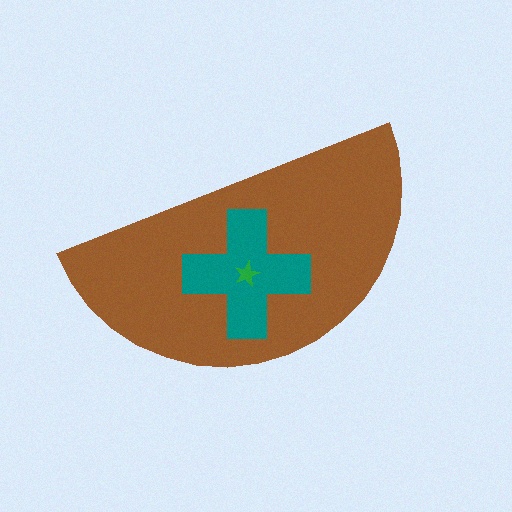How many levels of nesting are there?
3.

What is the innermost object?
The green star.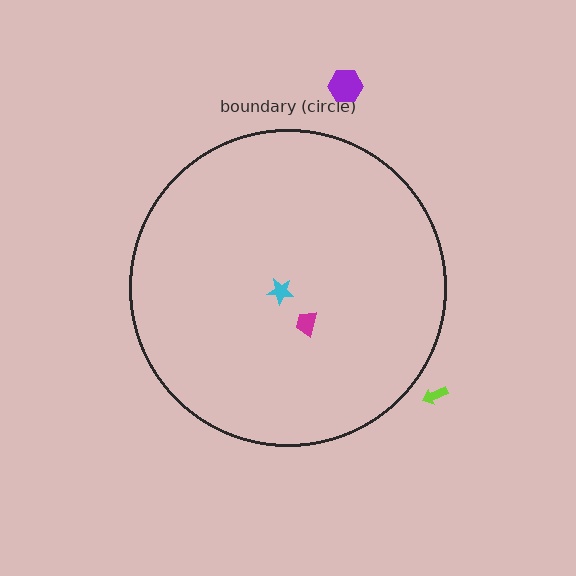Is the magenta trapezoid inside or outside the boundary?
Inside.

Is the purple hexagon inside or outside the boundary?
Outside.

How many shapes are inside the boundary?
2 inside, 2 outside.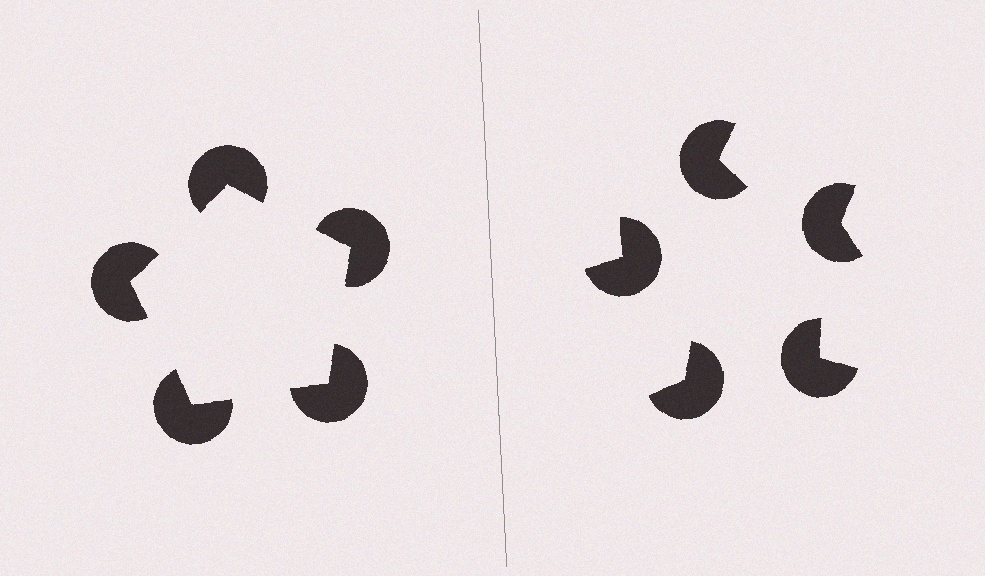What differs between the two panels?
The pac-man discs are positioned identically on both sides; only the wedge orientations differ. On the left they align to a pentagon; on the right they are misaligned.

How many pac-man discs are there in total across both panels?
10 — 5 on each side.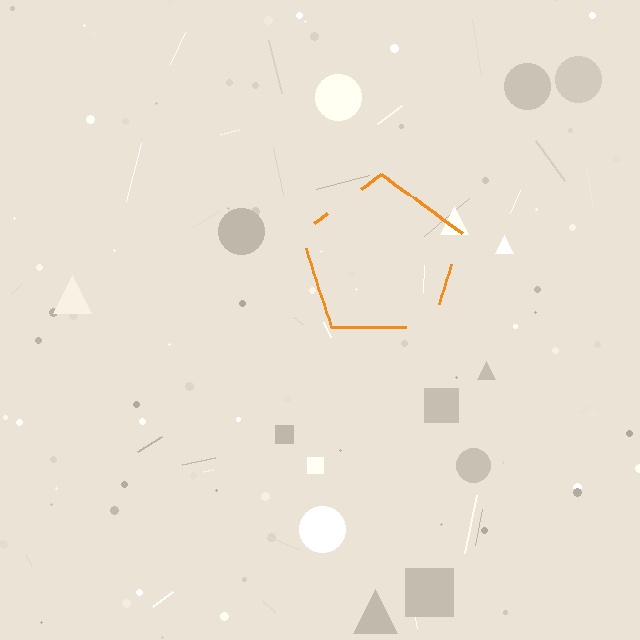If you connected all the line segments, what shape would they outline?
They would outline a pentagon.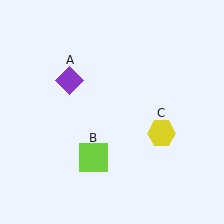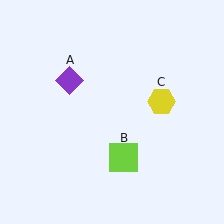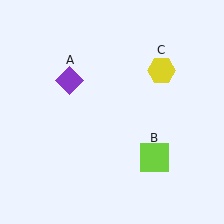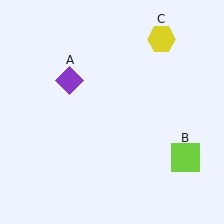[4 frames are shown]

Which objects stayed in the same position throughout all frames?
Purple diamond (object A) remained stationary.